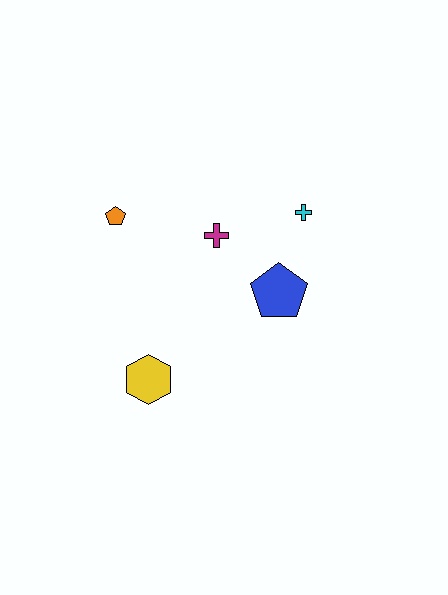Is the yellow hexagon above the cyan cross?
No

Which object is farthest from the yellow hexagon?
The cyan cross is farthest from the yellow hexagon.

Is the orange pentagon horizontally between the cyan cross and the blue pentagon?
No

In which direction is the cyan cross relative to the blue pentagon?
The cyan cross is above the blue pentagon.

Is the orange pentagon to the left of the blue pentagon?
Yes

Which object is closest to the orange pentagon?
The magenta cross is closest to the orange pentagon.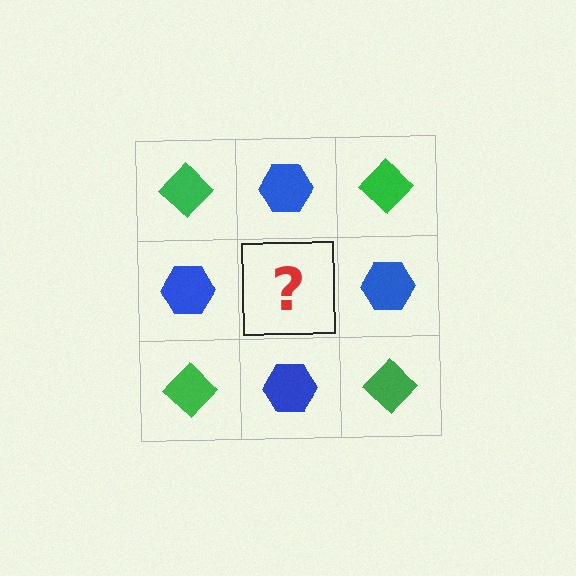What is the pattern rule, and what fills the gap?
The rule is that it alternates green diamond and blue hexagon in a checkerboard pattern. The gap should be filled with a green diamond.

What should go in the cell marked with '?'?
The missing cell should contain a green diamond.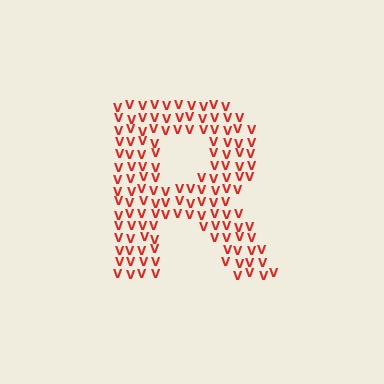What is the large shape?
The large shape is the letter R.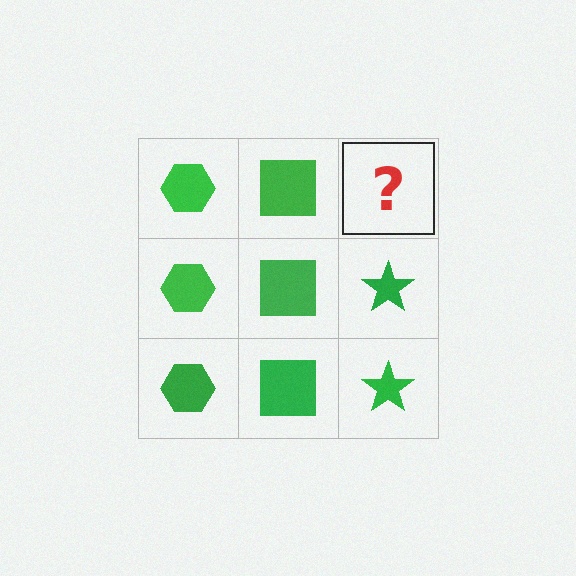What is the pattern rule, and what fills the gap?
The rule is that each column has a consistent shape. The gap should be filled with a green star.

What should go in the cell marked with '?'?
The missing cell should contain a green star.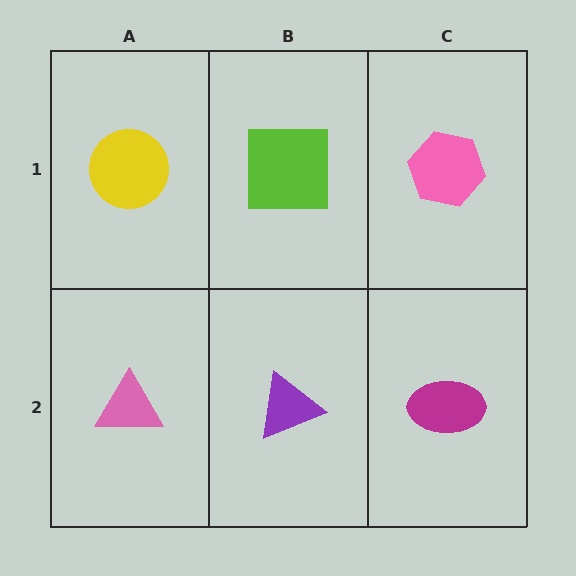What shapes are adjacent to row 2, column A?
A yellow circle (row 1, column A), a purple triangle (row 2, column B).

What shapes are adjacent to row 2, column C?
A pink hexagon (row 1, column C), a purple triangle (row 2, column B).